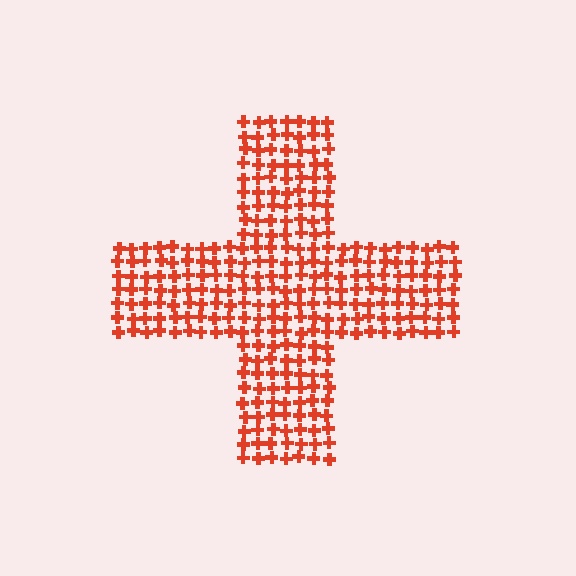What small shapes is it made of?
It is made of small crosses.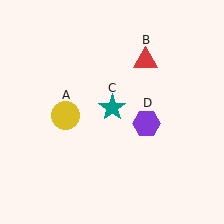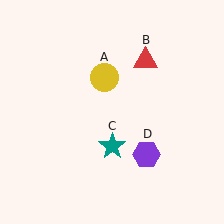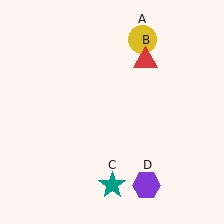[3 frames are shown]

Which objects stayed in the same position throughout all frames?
Red triangle (object B) remained stationary.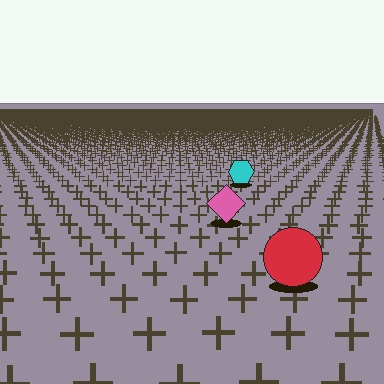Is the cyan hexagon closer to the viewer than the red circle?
No. The red circle is closer — you can tell from the texture gradient: the ground texture is coarser near it.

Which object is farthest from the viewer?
The cyan hexagon is farthest from the viewer. It appears smaller and the ground texture around it is denser.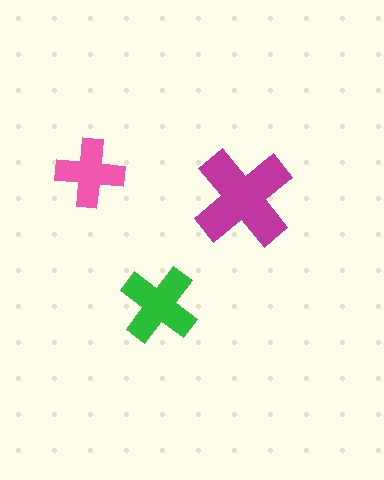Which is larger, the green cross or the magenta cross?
The magenta one.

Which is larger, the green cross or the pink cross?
The green one.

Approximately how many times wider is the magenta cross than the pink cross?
About 1.5 times wider.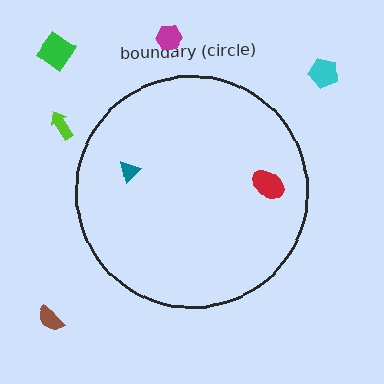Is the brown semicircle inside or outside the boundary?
Outside.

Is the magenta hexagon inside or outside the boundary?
Outside.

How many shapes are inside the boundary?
2 inside, 5 outside.